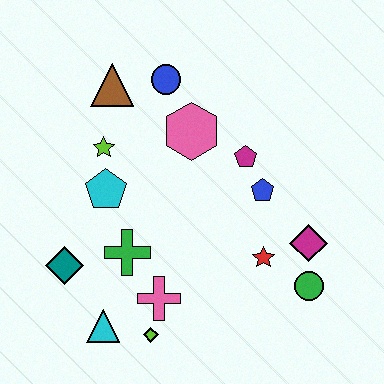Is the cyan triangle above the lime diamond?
Yes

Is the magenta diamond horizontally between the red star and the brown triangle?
No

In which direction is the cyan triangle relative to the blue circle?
The cyan triangle is below the blue circle.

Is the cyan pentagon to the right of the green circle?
No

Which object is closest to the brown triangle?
The blue circle is closest to the brown triangle.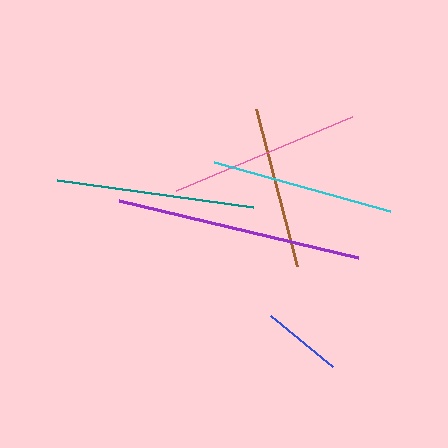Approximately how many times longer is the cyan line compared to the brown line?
The cyan line is approximately 1.1 times the length of the brown line.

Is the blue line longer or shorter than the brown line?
The brown line is longer than the blue line.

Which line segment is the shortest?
The blue line is the shortest at approximately 80 pixels.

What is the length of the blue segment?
The blue segment is approximately 80 pixels long.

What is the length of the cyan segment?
The cyan segment is approximately 183 pixels long.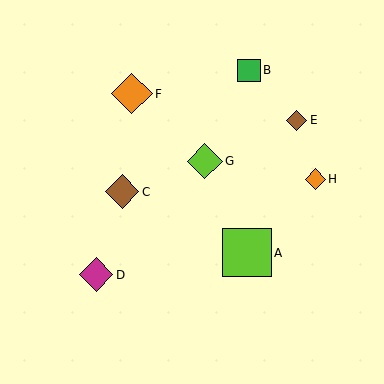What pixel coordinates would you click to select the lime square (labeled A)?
Click at (247, 253) to select the lime square A.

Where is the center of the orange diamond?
The center of the orange diamond is at (132, 94).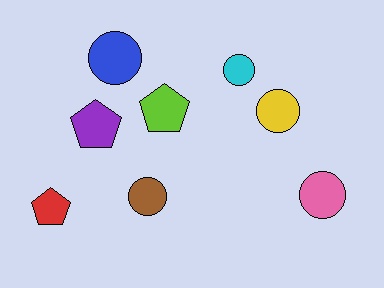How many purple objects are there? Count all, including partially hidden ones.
There is 1 purple object.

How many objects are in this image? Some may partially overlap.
There are 8 objects.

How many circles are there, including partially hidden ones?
There are 5 circles.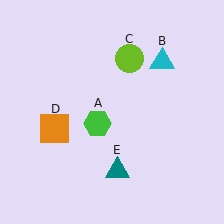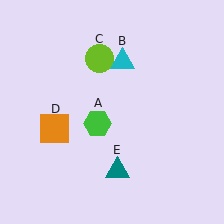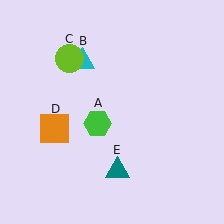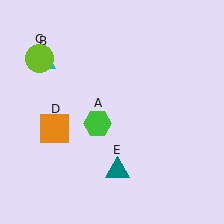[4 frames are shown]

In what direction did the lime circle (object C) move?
The lime circle (object C) moved left.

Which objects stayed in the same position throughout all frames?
Green hexagon (object A) and orange square (object D) and teal triangle (object E) remained stationary.